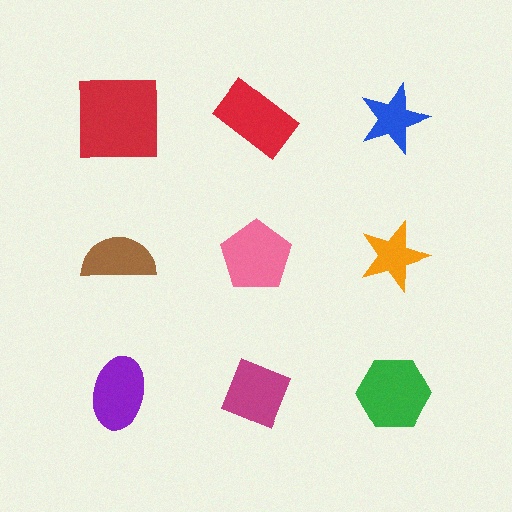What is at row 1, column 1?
A red square.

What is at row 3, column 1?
A purple ellipse.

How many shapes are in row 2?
3 shapes.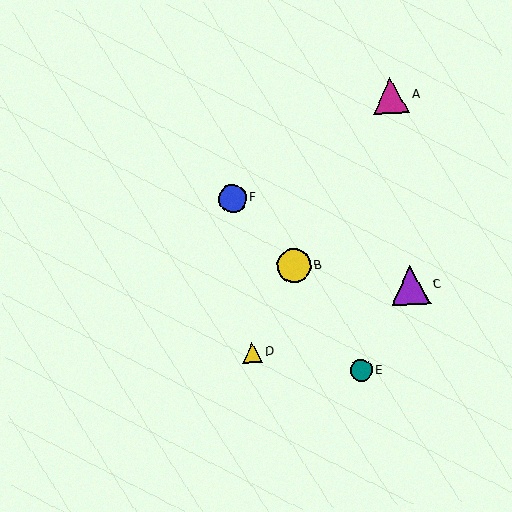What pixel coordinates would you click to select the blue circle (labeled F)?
Click at (232, 198) to select the blue circle F.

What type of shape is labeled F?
Shape F is a blue circle.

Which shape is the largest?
The purple triangle (labeled C) is the largest.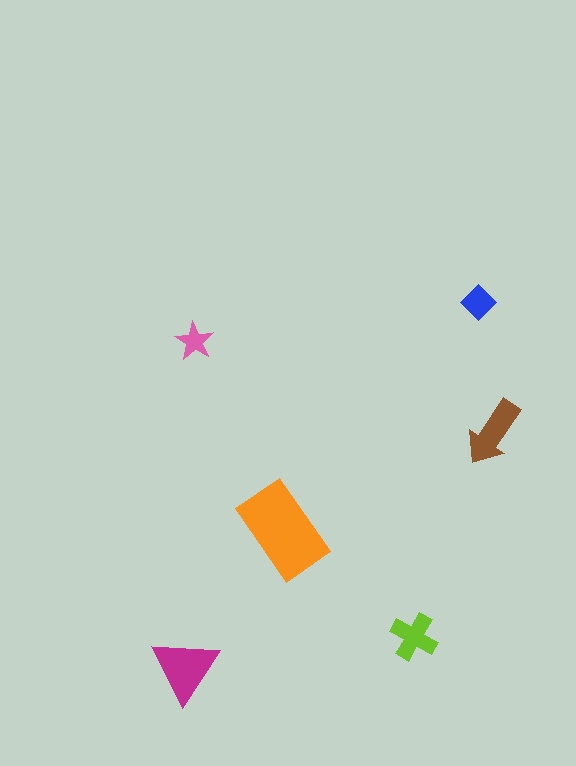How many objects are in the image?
There are 6 objects in the image.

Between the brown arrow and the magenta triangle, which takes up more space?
The magenta triangle.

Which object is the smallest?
The pink star.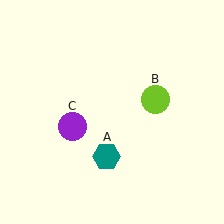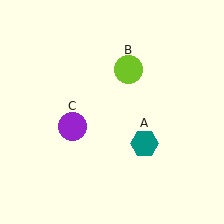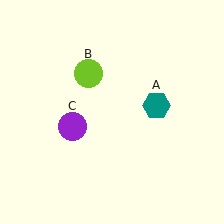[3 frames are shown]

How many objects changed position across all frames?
2 objects changed position: teal hexagon (object A), lime circle (object B).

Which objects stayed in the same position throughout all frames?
Purple circle (object C) remained stationary.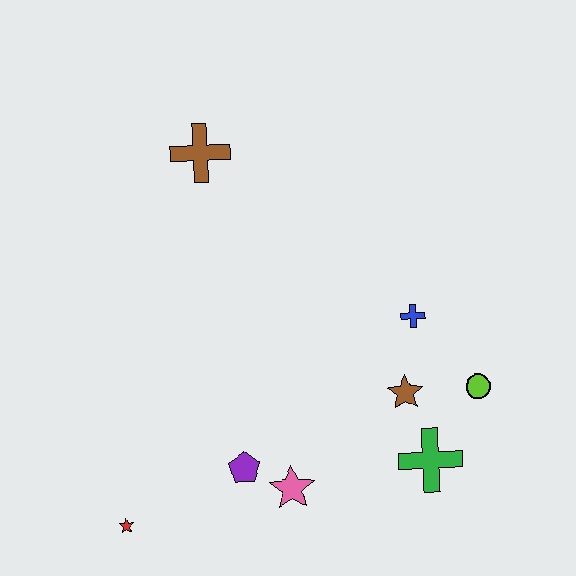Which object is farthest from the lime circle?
The red star is farthest from the lime circle.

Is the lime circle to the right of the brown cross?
Yes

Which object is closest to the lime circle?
The brown star is closest to the lime circle.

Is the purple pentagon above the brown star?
No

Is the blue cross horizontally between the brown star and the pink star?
No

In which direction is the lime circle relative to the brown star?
The lime circle is to the right of the brown star.